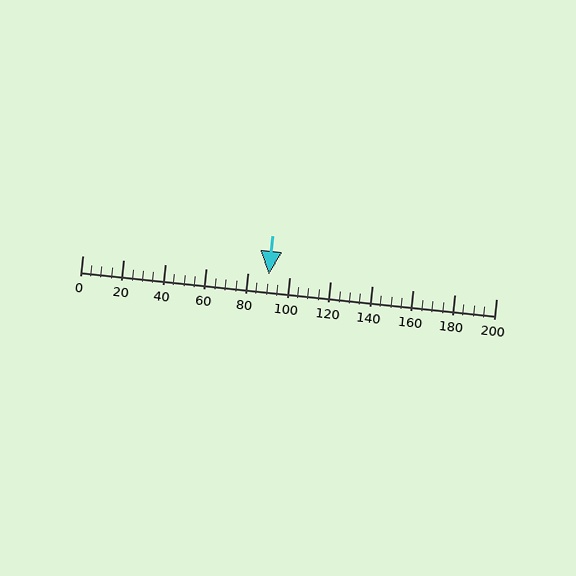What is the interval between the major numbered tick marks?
The major tick marks are spaced 20 units apart.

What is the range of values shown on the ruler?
The ruler shows values from 0 to 200.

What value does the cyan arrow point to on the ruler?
The cyan arrow points to approximately 90.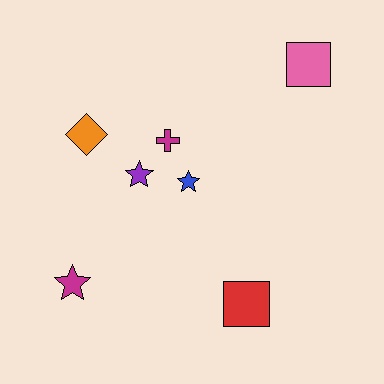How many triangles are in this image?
There are no triangles.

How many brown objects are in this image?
There are no brown objects.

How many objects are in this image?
There are 7 objects.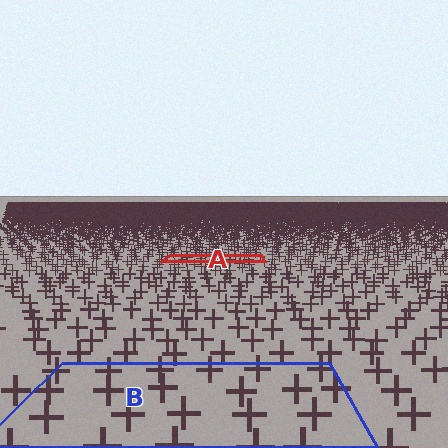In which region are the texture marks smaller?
The texture marks are smaller in region A, because it is farther away.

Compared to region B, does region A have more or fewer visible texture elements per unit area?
Region A has more texture elements per unit area — they are packed more densely because it is farther away.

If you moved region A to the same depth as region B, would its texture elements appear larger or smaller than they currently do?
They would appear larger. At a closer depth, the same texture elements are projected at a bigger on-screen size.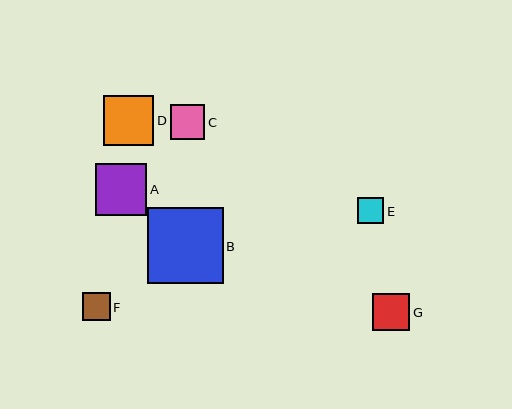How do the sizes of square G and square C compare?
Square G and square C are approximately the same size.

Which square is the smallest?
Square E is the smallest with a size of approximately 26 pixels.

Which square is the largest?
Square B is the largest with a size of approximately 76 pixels.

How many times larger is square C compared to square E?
Square C is approximately 1.3 times the size of square E.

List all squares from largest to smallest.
From largest to smallest: B, A, D, G, C, F, E.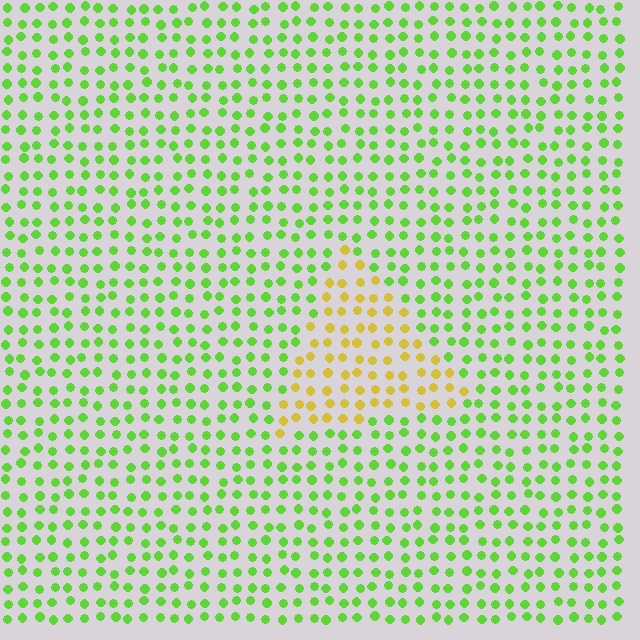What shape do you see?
I see a triangle.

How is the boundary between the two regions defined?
The boundary is defined purely by a slight shift in hue (about 54 degrees). Spacing, size, and orientation are identical on both sides.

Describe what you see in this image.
The image is filled with small lime elements in a uniform arrangement. A triangle-shaped region is visible where the elements are tinted to a slightly different hue, forming a subtle color boundary.